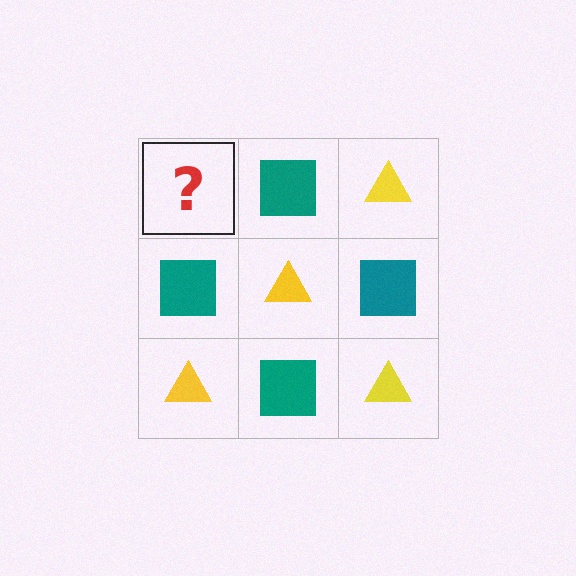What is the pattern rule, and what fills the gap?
The rule is that it alternates yellow triangle and teal square in a checkerboard pattern. The gap should be filled with a yellow triangle.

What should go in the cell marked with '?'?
The missing cell should contain a yellow triangle.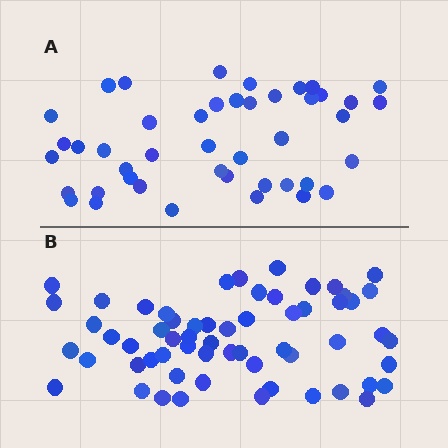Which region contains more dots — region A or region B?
Region B (the bottom region) has more dots.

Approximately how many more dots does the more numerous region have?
Region B has approximately 15 more dots than region A.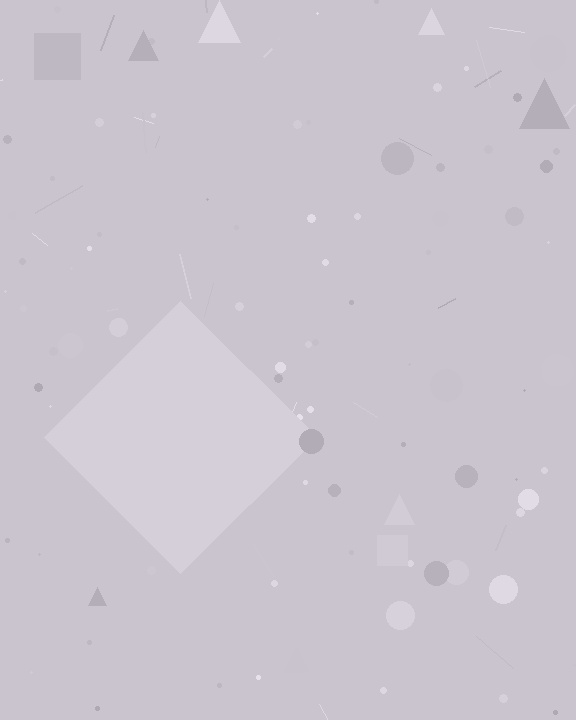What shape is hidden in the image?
A diamond is hidden in the image.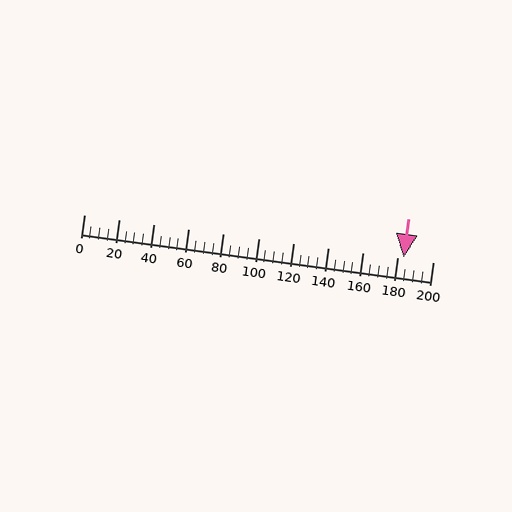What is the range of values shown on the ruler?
The ruler shows values from 0 to 200.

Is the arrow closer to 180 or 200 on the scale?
The arrow is closer to 180.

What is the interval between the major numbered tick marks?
The major tick marks are spaced 20 units apart.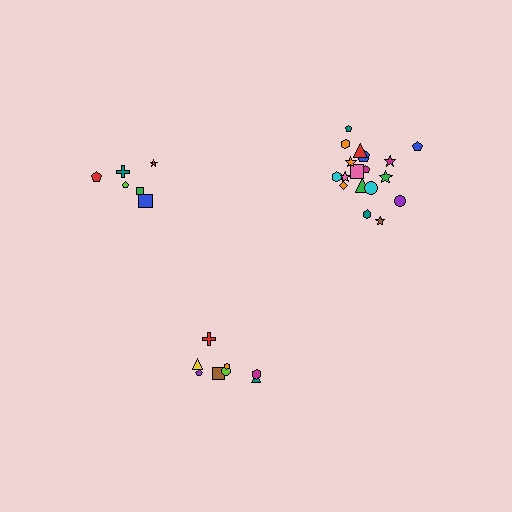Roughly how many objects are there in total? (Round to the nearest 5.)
Roughly 30 objects in total.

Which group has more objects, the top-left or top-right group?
The top-right group.